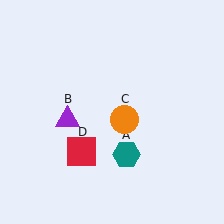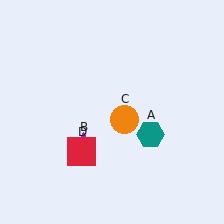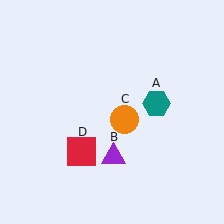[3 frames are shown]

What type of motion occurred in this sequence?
The teal hexagon (object A), purple triangle (object B) rotated counterclockwise around the center of the scene.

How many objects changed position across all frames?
2 objects changed position: teal hexagon (object A), purple triangle (object B).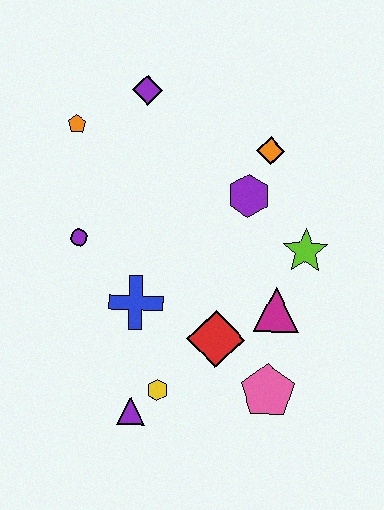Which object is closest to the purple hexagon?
The orange diamond is closest to the purple hexagon.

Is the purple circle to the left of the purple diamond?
Yes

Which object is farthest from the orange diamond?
The purple triangle is farthest from the orange diamond.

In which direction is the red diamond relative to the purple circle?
The red diamond is to the right of the purple circle.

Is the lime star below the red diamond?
No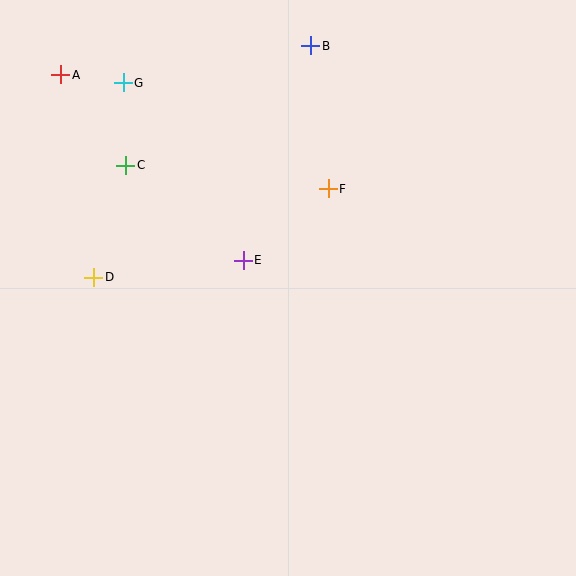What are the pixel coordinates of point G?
Point G is at (123, 83).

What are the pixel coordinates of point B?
Point B is at (311, 46).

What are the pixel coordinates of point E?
Point E is at (243, 260).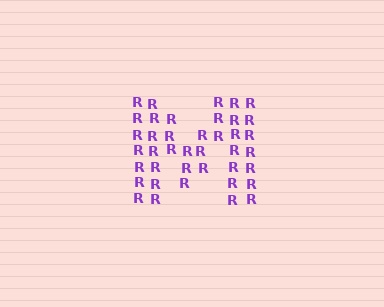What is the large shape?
The large shape is the letter M.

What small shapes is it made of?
It is made of small letter R's.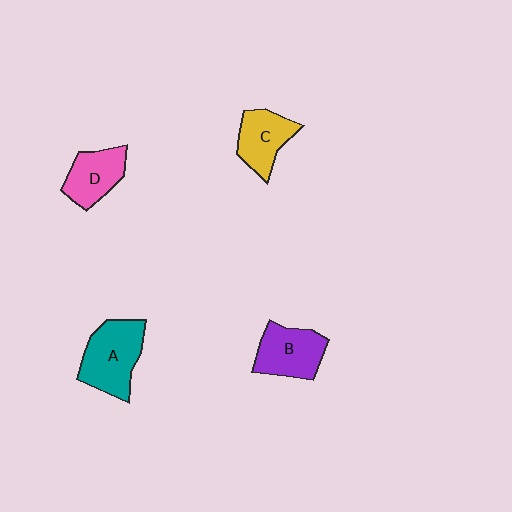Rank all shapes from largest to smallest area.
From largest to smallest: A (teal), B (purple), C (yellow), D (pink).